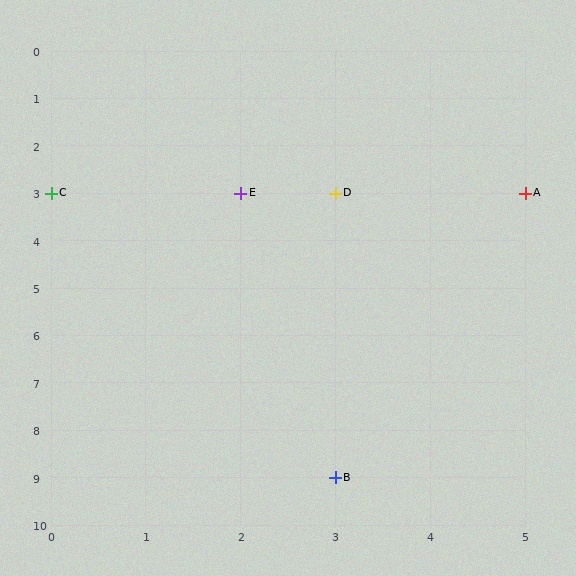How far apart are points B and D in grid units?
Points B and D are 6 rows apart.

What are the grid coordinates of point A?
Point A is at grid coordinates (5, 3).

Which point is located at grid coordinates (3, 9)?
Point B is at (3, 9).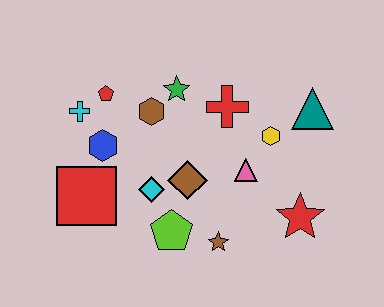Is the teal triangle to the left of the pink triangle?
No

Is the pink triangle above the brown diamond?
Yes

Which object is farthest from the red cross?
The red square is farthest from the red cross.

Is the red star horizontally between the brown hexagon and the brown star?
No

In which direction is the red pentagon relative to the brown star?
The red pentagon is above the brown star.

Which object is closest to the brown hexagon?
The green star is closest to the brown hexagon.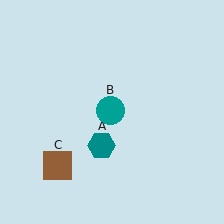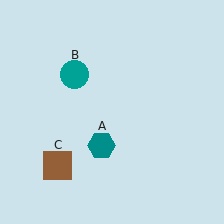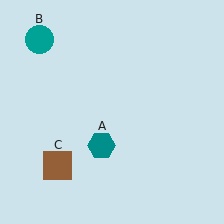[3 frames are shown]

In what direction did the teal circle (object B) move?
The teal circle (object B) moved up and to the left.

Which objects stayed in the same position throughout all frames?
Teal hexagon (object A) and brown square (object C) remained stationary.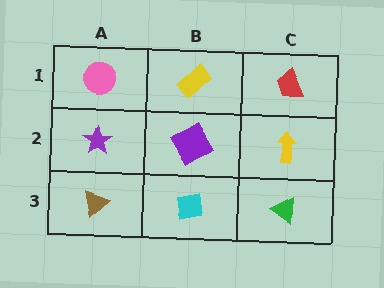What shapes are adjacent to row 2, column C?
A red trapezoid (row 1, column C), a green triangle (row 3, column C), a purple diamond (row 2, column B).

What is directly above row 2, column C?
A red trapezoid.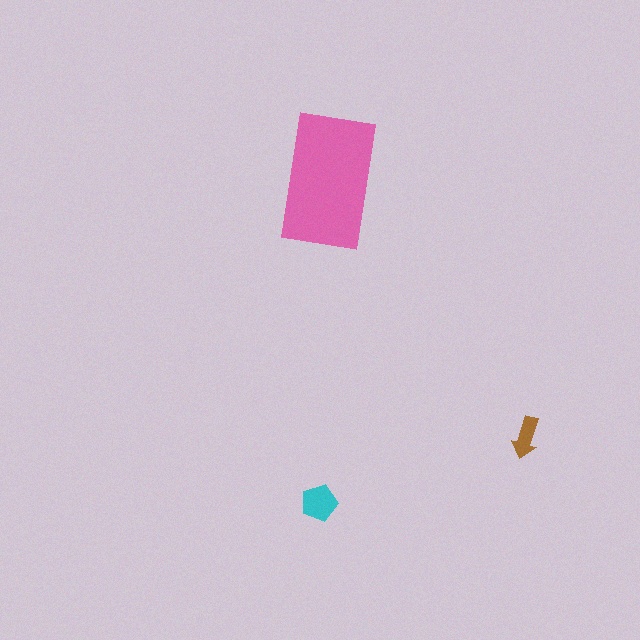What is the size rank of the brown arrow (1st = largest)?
3rd.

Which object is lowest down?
The cyan pentagon is bottommost.